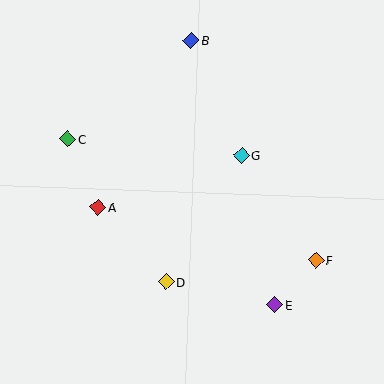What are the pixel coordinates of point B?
Point B is at (191, 40).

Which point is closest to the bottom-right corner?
Point E is closest to the bottom-right corner.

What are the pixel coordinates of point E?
Point E is at (275, 305).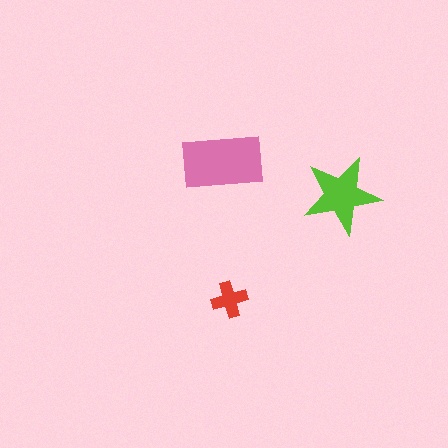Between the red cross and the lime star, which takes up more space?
The lime star.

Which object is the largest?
The pink rectangle.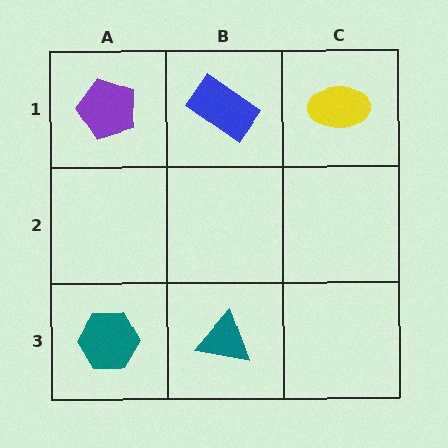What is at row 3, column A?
A teal hexagon.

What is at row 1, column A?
A purple pentagon.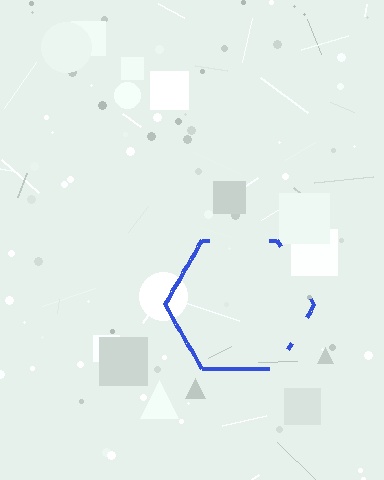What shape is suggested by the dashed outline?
The dashed outline suggests a hexagon.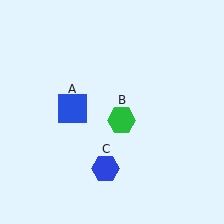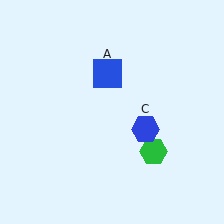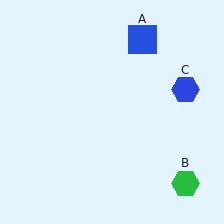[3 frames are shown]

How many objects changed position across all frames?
3 objects changed position: blue square (object A), green hexagon (object B), blue hexagon (object C).